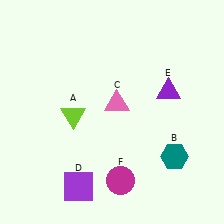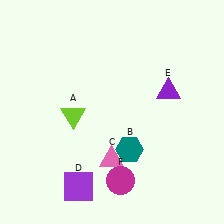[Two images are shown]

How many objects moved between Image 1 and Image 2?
2 objects moved between the two images.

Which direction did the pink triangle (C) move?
The pink triangle (C) moved down.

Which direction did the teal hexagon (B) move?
The teal hexagon (B) moved left.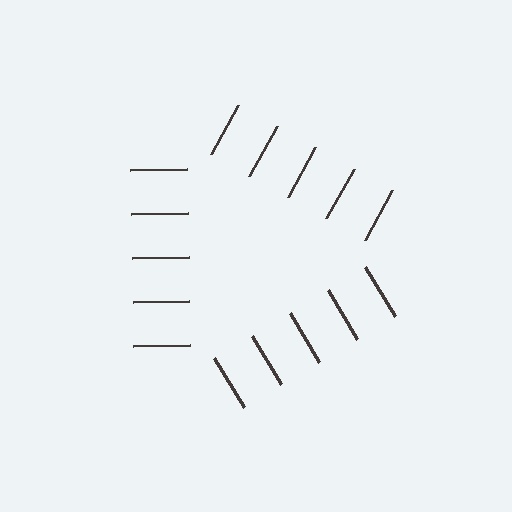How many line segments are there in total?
15 — 5 along each of the 3 edges.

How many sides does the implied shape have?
3 sides — the line-ends trace a triangle.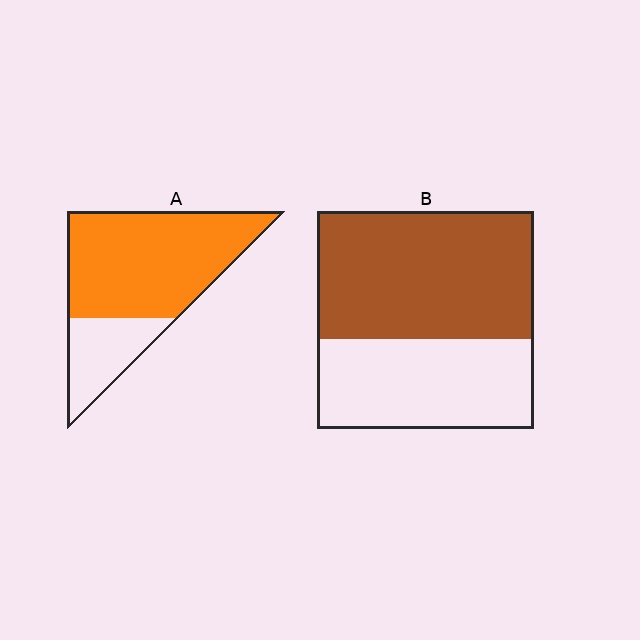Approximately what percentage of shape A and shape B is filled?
A is approximately 75% and B is approximately 60%.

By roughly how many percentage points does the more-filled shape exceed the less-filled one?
By roughly 15 percentage points (A over B).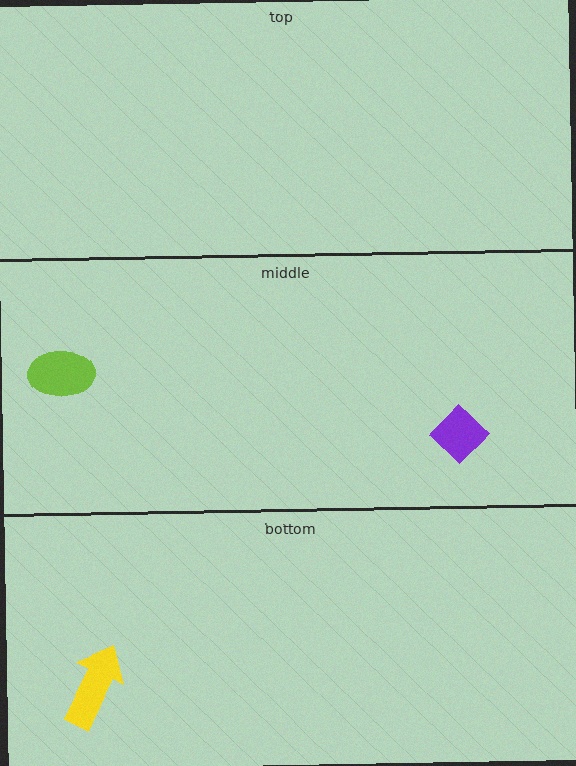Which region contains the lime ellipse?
The middle region.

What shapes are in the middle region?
The purple diamond, the lime ellipse.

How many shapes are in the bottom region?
1.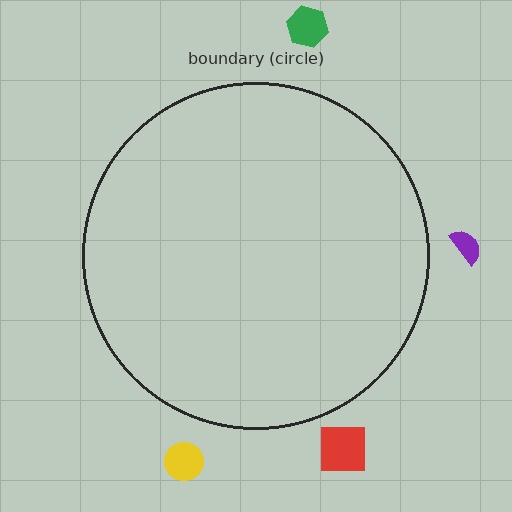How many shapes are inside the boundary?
0 inside, 4 outside.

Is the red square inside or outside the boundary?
Outside.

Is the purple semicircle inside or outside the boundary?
Outside.